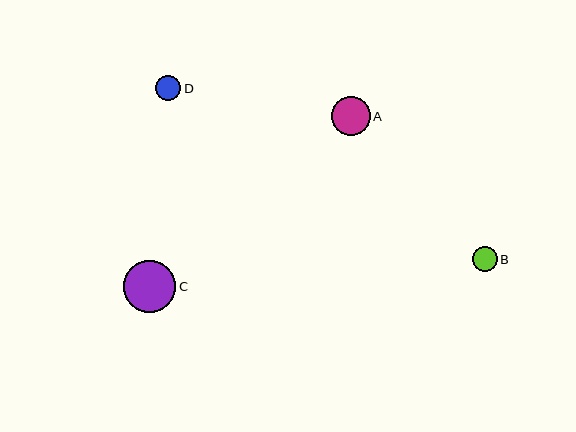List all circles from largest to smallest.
From largest to smallest: C, A, D, B.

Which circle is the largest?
Circle C is the largest with a size of approximately 52 pixels.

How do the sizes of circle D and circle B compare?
Circle D and circle B are approximately the same size.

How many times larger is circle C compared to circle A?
Circle C is approximately 1.3 times the size of circle A.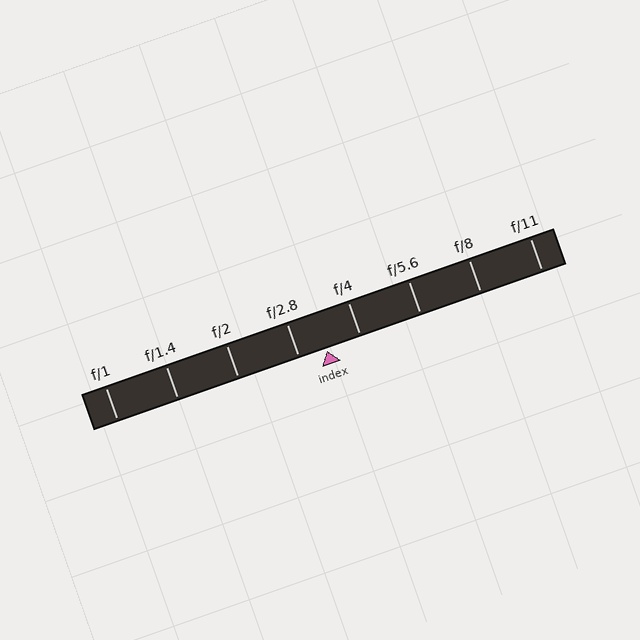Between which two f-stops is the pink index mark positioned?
The index mark is between f/2.8 and f/4.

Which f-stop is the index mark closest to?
The index mark is closest to f/2.8.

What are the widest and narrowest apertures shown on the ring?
The widest aperture shown is f/1 and the narrowest is f/11.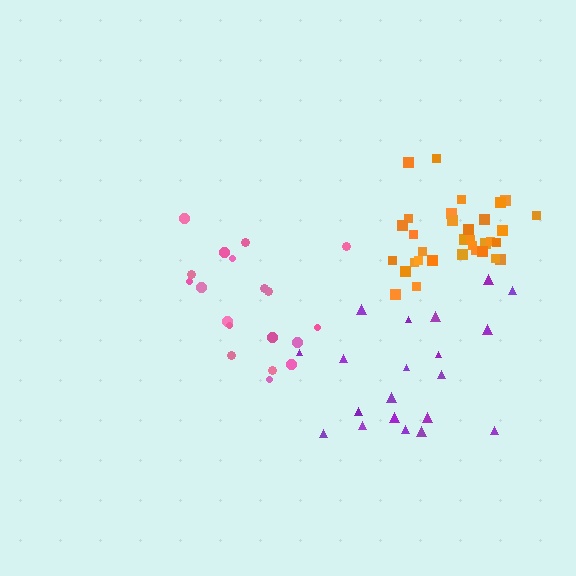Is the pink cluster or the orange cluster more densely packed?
Orange.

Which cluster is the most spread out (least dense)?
Pink.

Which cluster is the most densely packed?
Orange.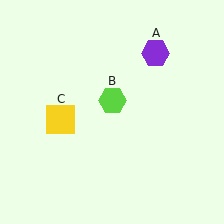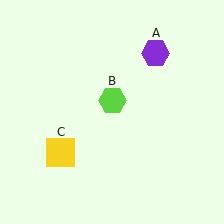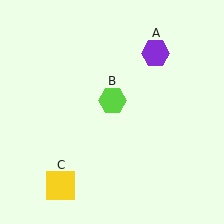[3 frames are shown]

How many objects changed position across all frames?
1 object changed position: yellow square (object C).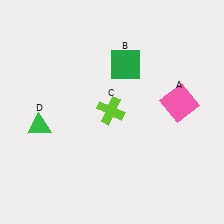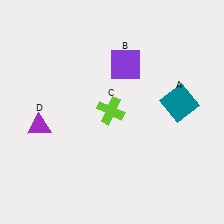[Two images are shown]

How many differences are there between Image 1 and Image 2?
There are 3 differences between the two images.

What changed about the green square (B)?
In Image 1, B is green. In Image 2, it changed to purple.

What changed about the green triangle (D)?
In Image 1, D is green. In Image 2, it changed to purple.